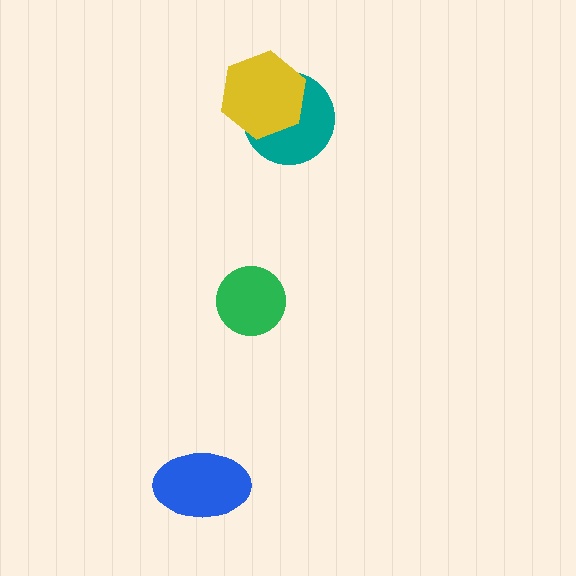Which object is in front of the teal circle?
The yellow hexagon is in front of the teal circle.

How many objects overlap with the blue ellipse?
0 objects overlap with the blue ellipse.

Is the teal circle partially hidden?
Yes, it is partially covered by another shape.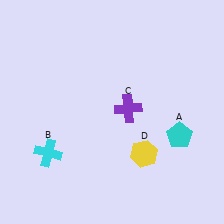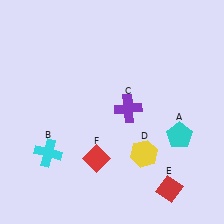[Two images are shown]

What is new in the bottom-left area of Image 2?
A red diamond (F) was added in the bottom-left area of Image 2.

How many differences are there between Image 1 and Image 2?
There are 2 differences between the two images.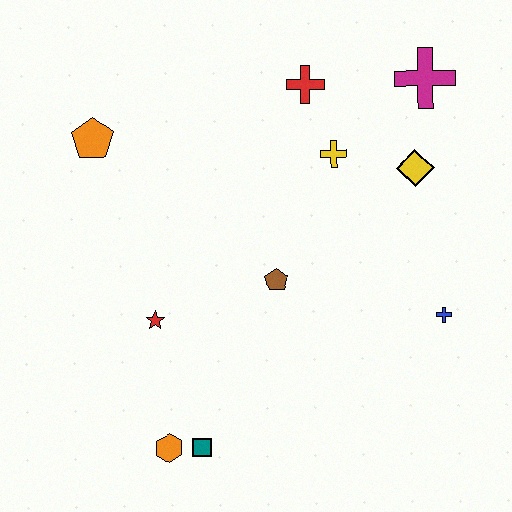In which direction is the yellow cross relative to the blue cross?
The yellow cross is above the blue cross.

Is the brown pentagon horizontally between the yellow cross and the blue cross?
No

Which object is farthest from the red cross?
The orange hexagon is farthest from the red cross.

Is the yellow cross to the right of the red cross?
Yes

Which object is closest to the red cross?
The yellow cross is closest to the red cross.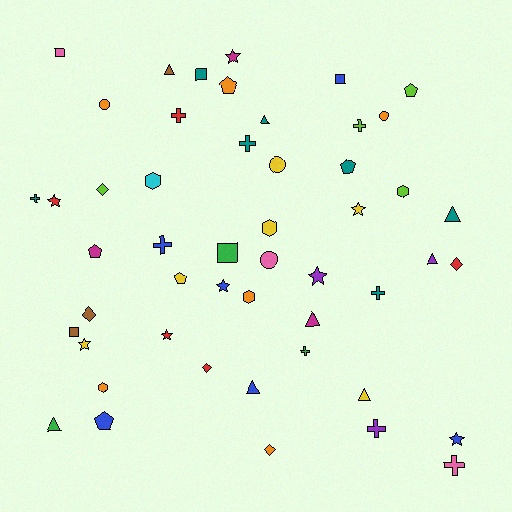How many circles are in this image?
There are 4 circles.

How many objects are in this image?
There are 50 objects.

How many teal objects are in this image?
There are 7 teal objects.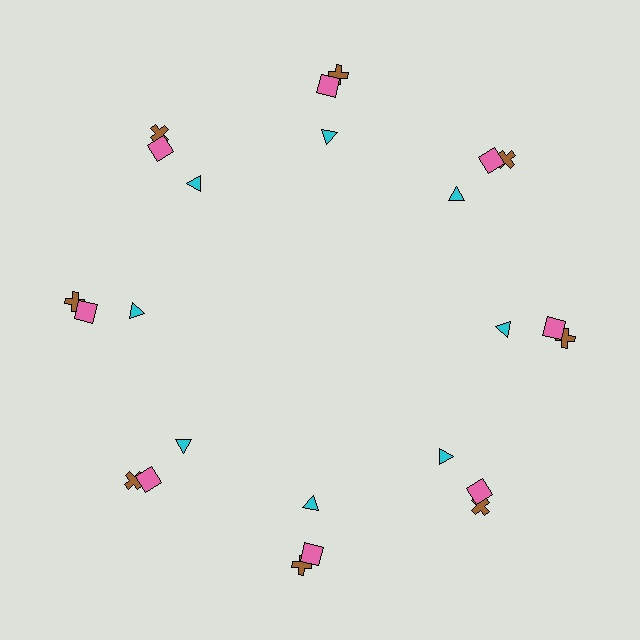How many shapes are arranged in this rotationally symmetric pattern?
There are 24 shapes, arranged in 8 groups of 3.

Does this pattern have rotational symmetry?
Yes, this pattern has 8-fold rotational symmetry. It looks the same after rotating 45 degrees around the center.